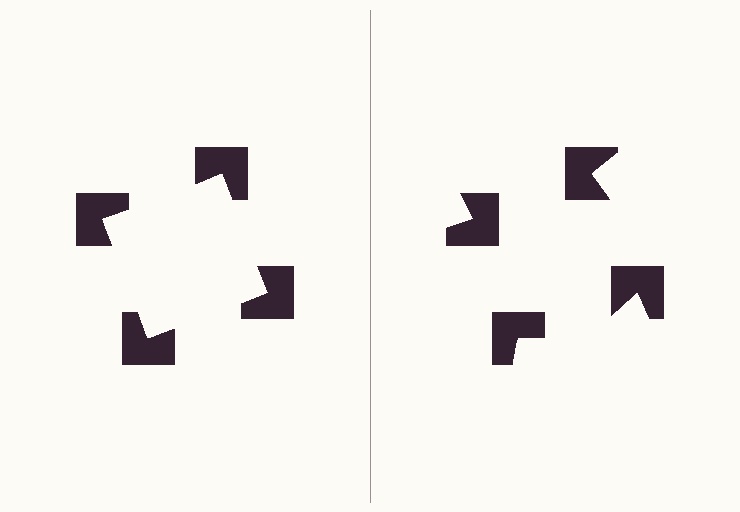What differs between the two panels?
The notched squares are positioned identically on both sides; only the wedge orientations differ. On the left they align to a square; on the right they are misaligned.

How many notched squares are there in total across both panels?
8 — 4 on each side.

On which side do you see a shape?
An illusory square appears on the left side. On the right side the wedge cuts are rotated, so no coherent shape forms.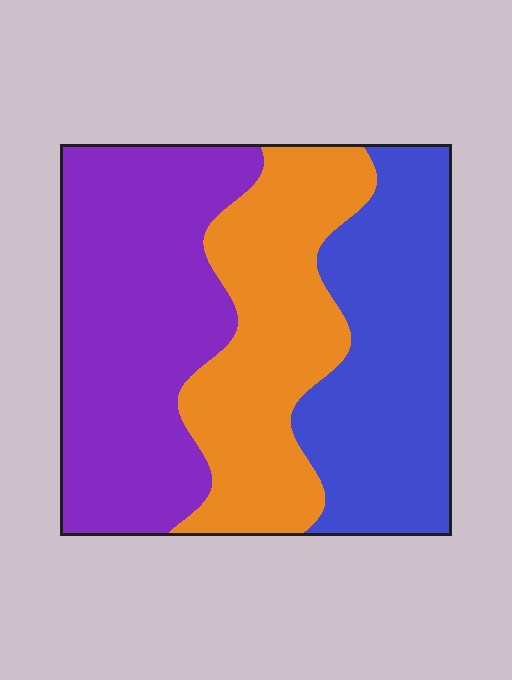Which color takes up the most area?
Purple, at roughly 40%.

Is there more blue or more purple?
Purple.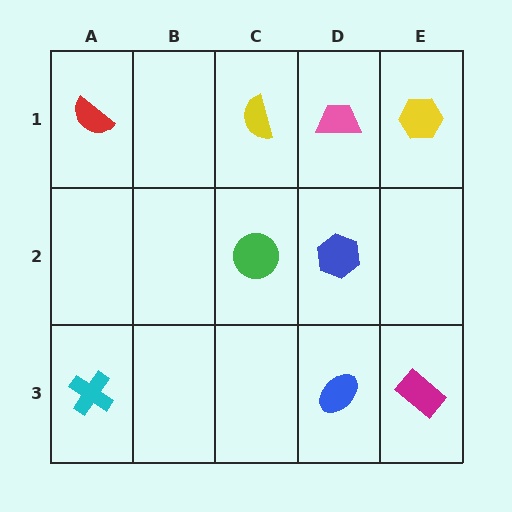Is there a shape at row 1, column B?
No, that cell is empty.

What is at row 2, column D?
A blue hexagon.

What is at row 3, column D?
A blue ellipse.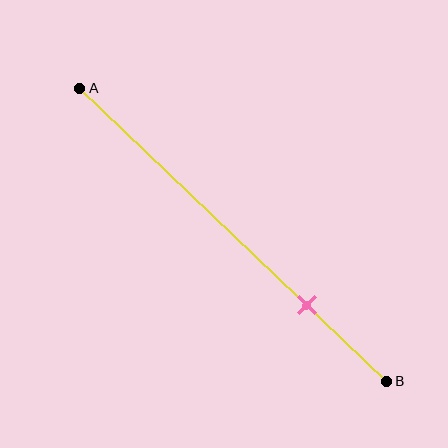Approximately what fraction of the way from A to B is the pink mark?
The pink mark is approximately 75% of the way from A to B.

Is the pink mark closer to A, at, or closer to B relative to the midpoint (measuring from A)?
The pink mark is closer to point B than the midpoint of segment AB.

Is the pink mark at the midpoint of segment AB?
No, the mark is at about 75% from A, not at the 50% midpoint.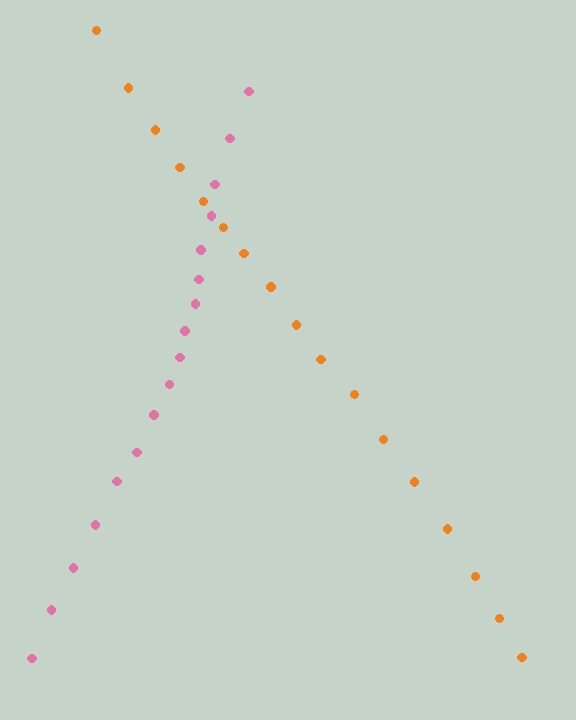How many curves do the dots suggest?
There are 2 distinct paths.